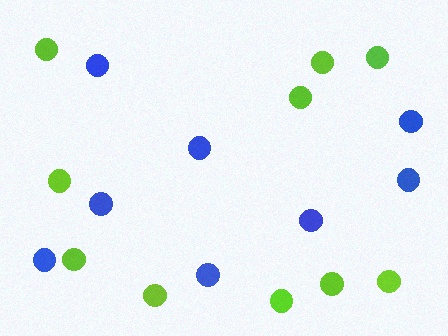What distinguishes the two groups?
There are 2 groups: one group of lime circles (10) and one group of blue circles (8).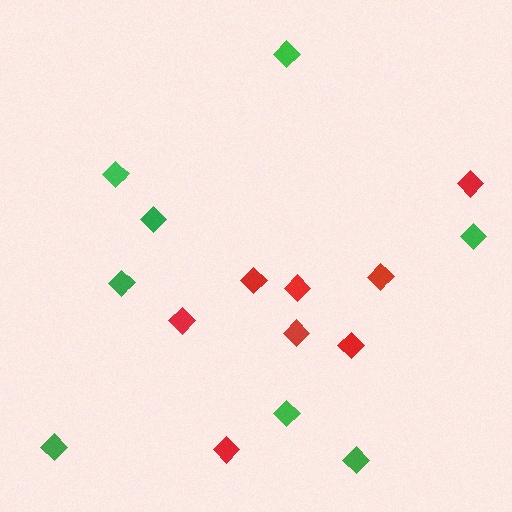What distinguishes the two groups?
There are 2 groups: one group of red diamonds (8) and one group of green diamonds (8).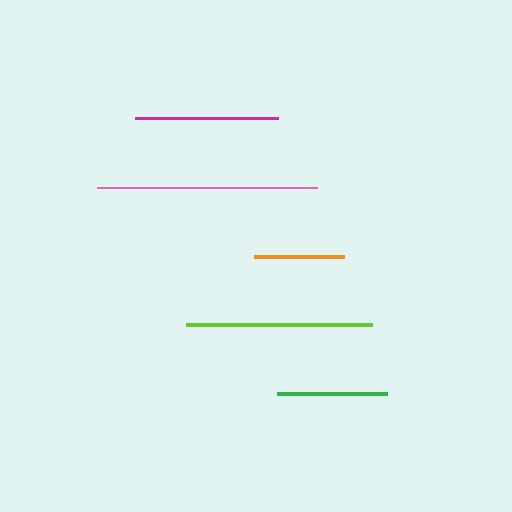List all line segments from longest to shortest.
From longest to shortest: pink, lime, magenta, green, orange.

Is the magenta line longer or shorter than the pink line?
The pink line is longer than the magenta line.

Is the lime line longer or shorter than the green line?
The lime line is longer than the green line.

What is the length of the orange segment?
The orange segment is approximately 90 pixels long.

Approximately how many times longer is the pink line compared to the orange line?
The pink line is approximately 2.4 times the length of the orange line.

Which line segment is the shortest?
The orange line is the shortest at approximately 90 pixels.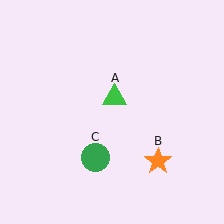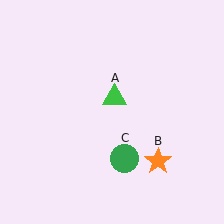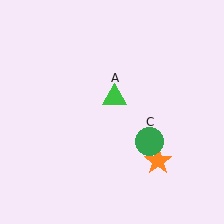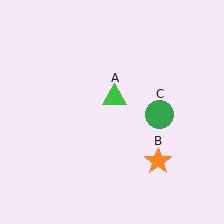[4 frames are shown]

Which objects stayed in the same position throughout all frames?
Green triangle (object A) and orange star (object B) remained stationary.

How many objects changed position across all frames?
1 object changed position: green circle (object C).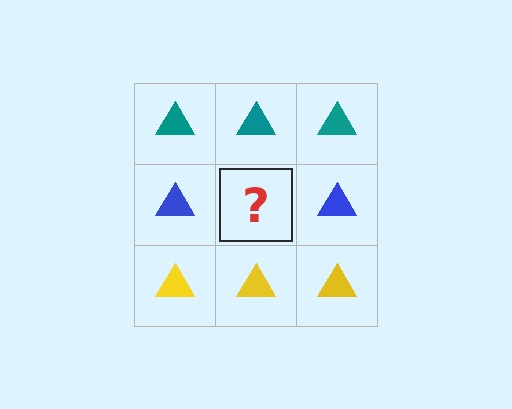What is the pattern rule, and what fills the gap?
The rule is that each row has a consistent color. The gap should be filled with a blue triangle.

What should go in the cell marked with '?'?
The missing cell should contain a blue triangle.